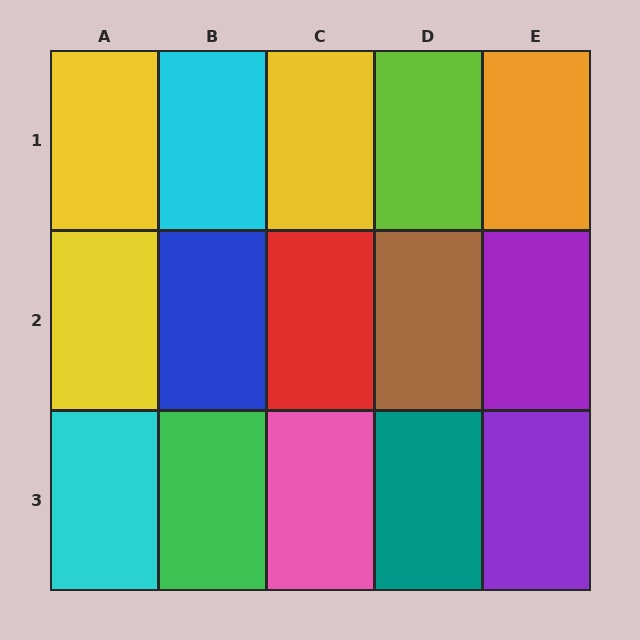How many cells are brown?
1 cell is brown.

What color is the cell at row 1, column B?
Cyan.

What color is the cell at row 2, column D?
Brown.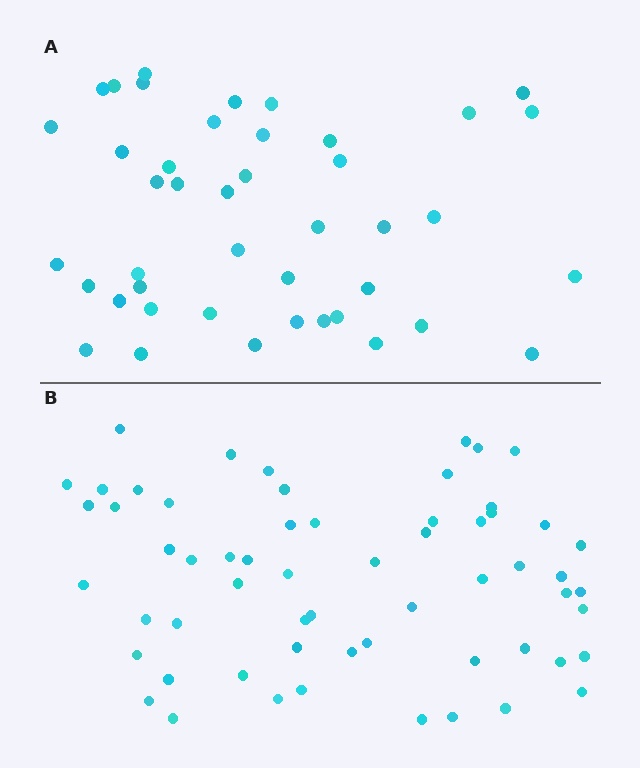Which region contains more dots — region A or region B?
Region B (the bottom region) has more dots.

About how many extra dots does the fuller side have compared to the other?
Region B has approximately 15 more dots than region A.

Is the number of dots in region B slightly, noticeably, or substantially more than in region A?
Region B has noticeably more, but not dramatically so. The ratio is roughly 1.4 to 1.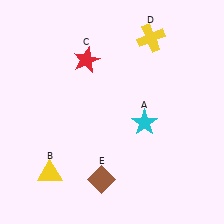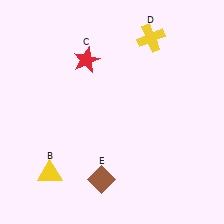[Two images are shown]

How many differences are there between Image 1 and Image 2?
There is 1 difference between the two images.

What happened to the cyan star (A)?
The cyan star (A) was removed in Image 2. It was in the bottom-right area of Image 1.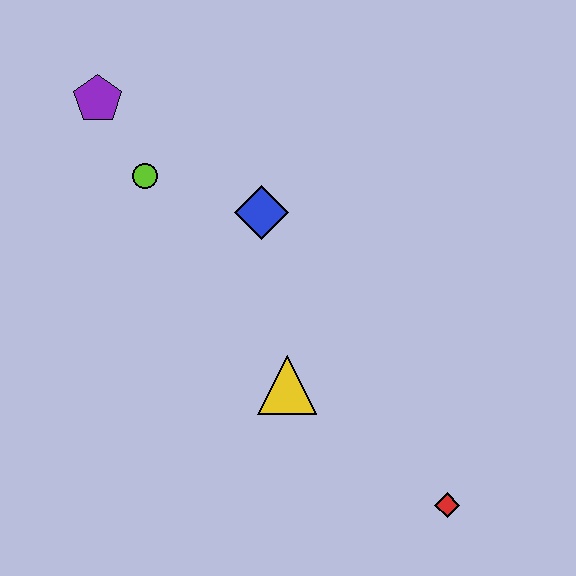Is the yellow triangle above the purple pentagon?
No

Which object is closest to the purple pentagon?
The lime circle is closest to the purple pentagon.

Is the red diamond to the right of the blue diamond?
Yes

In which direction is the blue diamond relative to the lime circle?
The blue diamond is to the right of the lime circle.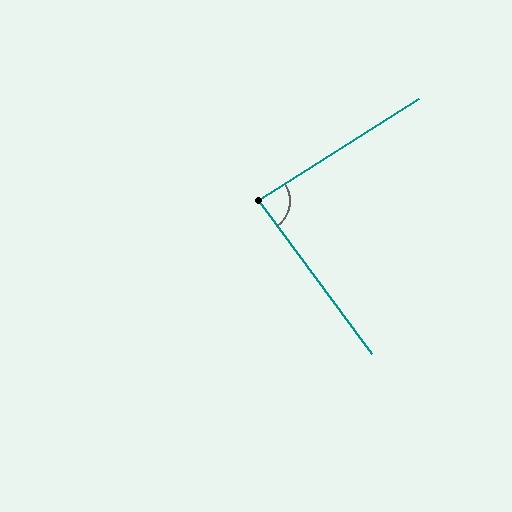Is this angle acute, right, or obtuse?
It is approximately a right angle.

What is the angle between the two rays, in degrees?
Approximately 86 degrees.